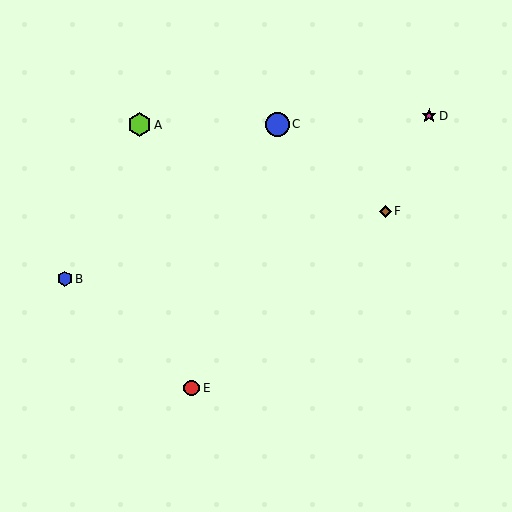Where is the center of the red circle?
The center of the red circle is at (192, 388).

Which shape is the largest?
The lime hexagon (labeled A) is the largest.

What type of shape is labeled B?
Shape B is a blue hexagon.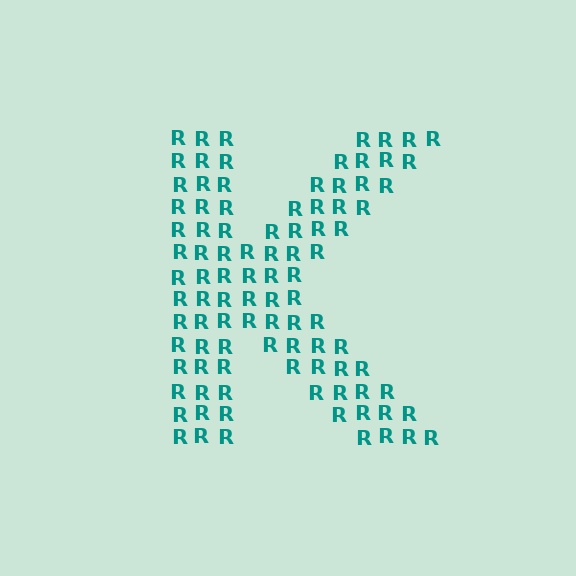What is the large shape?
The large shape is the letter K.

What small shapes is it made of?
It is made of small letter R's.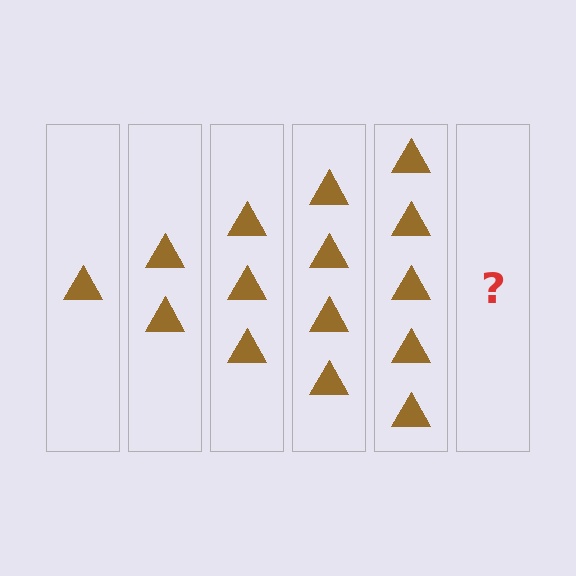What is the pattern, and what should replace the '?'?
The pattern is that each step adds one more triangle. The '?' should be 6 triangles.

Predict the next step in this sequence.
The next step is 6 triangles.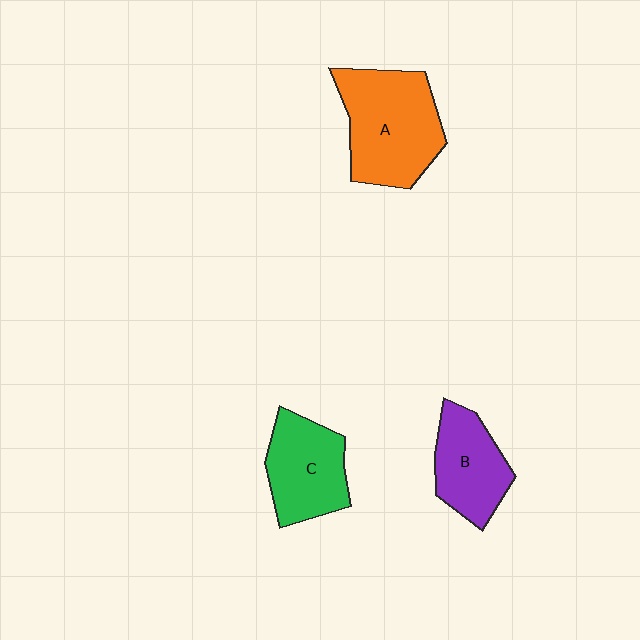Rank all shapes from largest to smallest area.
From largest to smallest: A (orange), C (green), B (purple).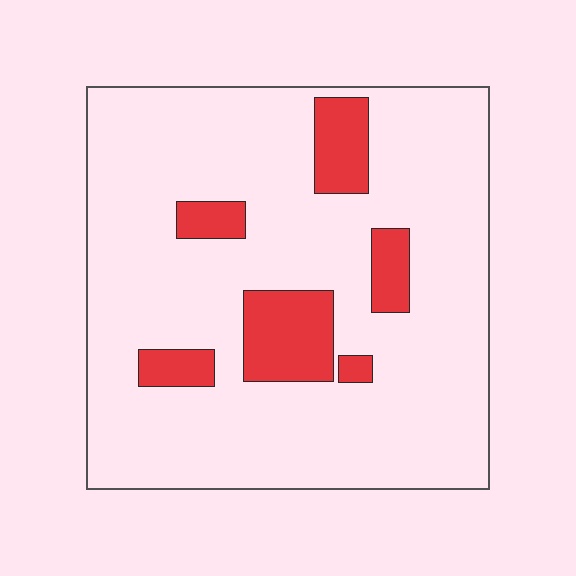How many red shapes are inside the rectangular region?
6.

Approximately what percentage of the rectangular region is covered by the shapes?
Approximately 15%.